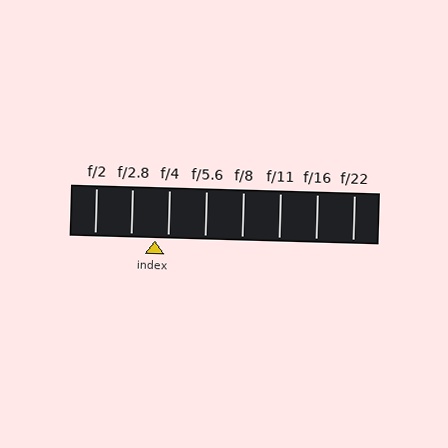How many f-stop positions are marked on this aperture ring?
There are 8 f-stop positions marked.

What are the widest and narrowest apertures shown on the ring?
The widest aperture shown is f/2 and the narrowest is f/22.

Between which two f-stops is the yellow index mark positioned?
The index mark is between f/2.8 and f/4.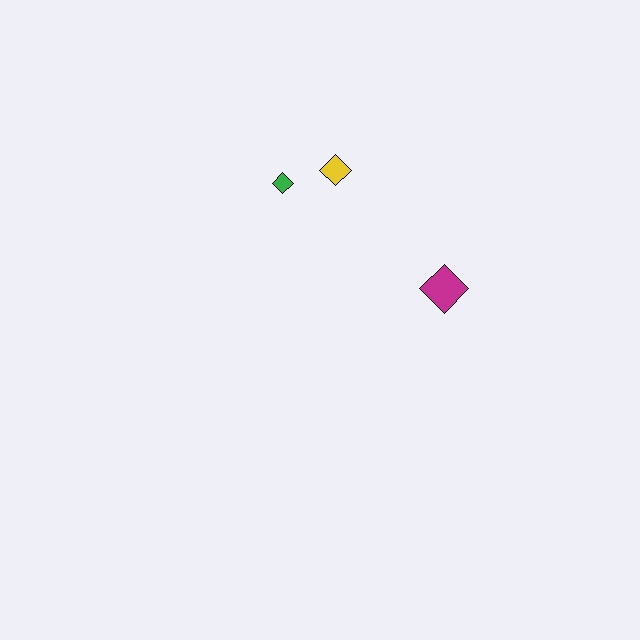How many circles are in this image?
There are no circles.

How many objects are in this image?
There are 3 objects.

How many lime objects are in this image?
There are no lime objects.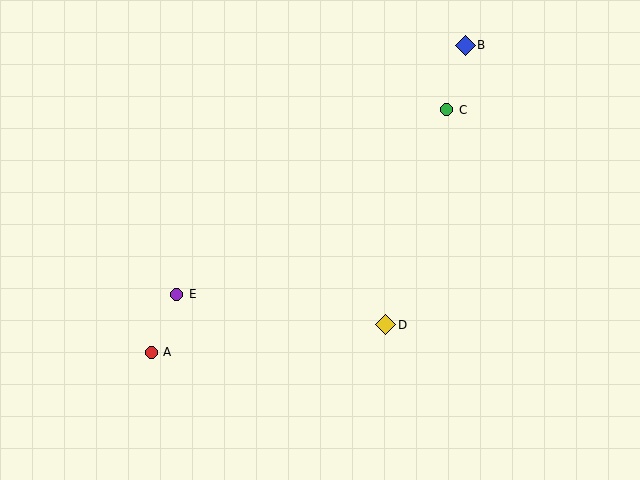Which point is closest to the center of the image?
Point D at (386, 325) is closest to the center.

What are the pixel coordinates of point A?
Point A is at (151, 352).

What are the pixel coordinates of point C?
Point C is at (447, 110).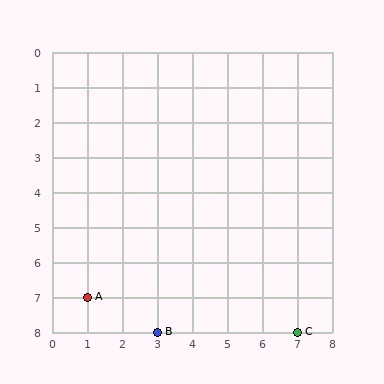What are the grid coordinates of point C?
Point C is at grid coordinates (7, 8).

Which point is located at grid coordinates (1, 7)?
Point A is at (1, 7).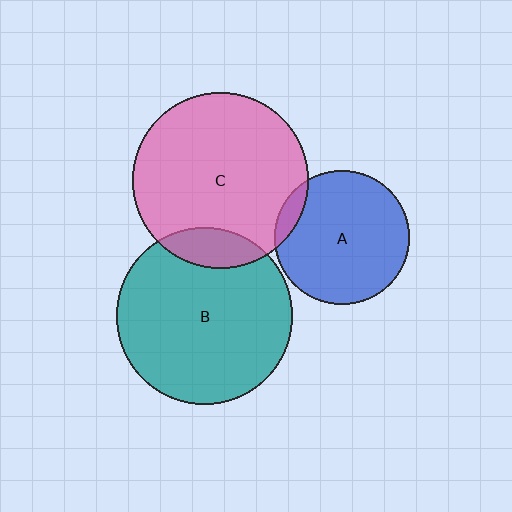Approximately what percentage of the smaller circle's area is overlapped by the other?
Approximately 10%.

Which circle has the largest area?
Circle B (teal).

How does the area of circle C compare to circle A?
Approximately 1.7 times.